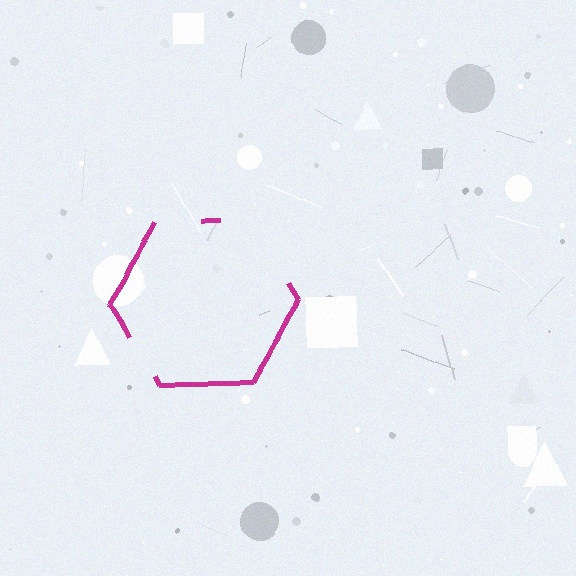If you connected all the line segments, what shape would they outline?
They would outline a hexagon.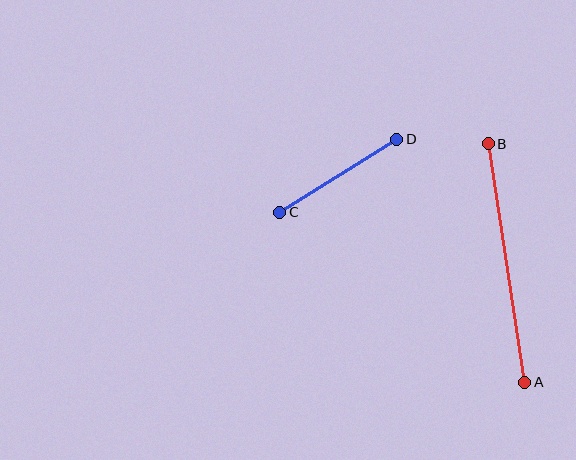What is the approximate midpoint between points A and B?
The midpoint is at approximately (506, 263) pixels.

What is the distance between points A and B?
The distance is approximately 241 pixels.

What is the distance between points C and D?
The distance is approximately 138 pixels.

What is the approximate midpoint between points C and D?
The midpoint is at approximately (338, 176) pixels.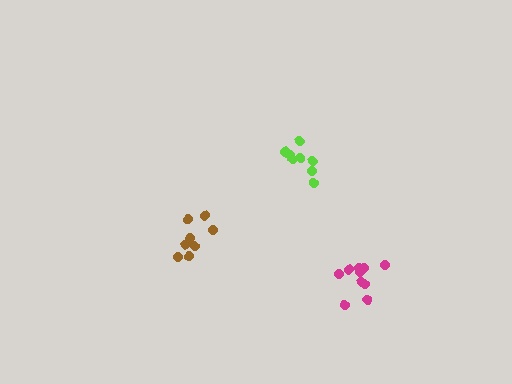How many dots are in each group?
Group 1: 8 dots, Group 2: 10 dots, Group 3: 8 dots (26 total).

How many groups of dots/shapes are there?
There are 3 groups.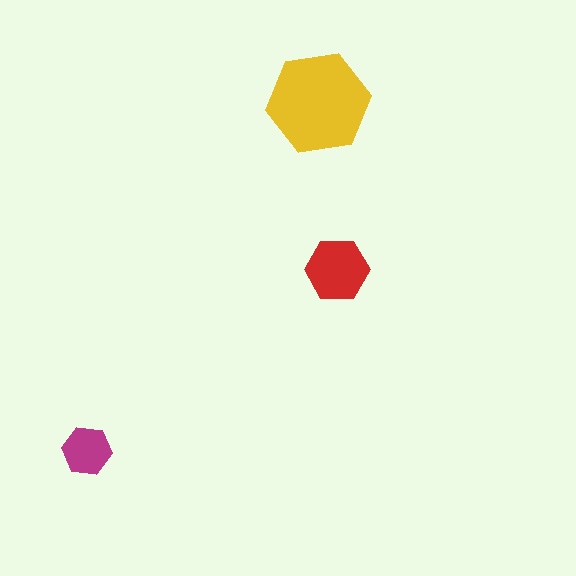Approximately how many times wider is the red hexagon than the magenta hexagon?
About 1.5 times wider.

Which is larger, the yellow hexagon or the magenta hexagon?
The yellow one.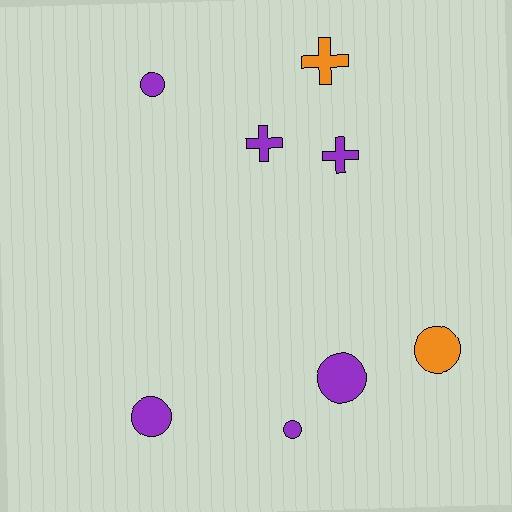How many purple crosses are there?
There are 2 purple crosses.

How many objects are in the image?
There are 8 objects.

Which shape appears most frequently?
Circle, with 5 objects.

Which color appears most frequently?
Purple, with 6 objects.